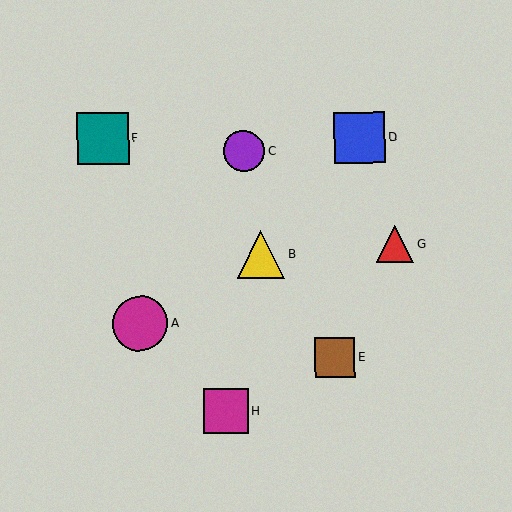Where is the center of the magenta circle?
The center of the magenta circle is at (140, 324).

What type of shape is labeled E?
Shape E is a brown square.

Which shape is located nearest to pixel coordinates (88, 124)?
The teal square (labeled F) at (103, 138) is nearest to that location.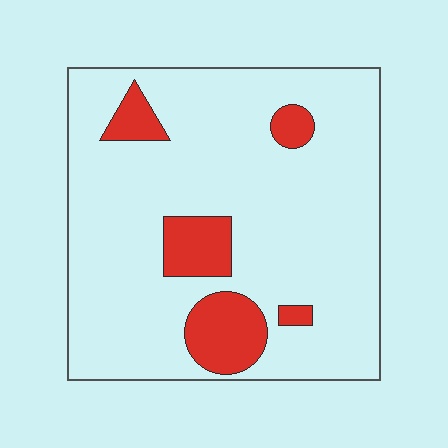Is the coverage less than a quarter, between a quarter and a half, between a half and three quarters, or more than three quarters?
Less than a quarter.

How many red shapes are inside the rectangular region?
5.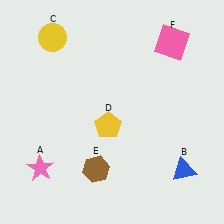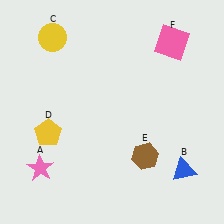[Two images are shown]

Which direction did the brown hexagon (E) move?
The brown hexagon (E) moved right.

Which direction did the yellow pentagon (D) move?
The yellow pentagon (D) moved left.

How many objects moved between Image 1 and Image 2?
2 objects moved between the two images.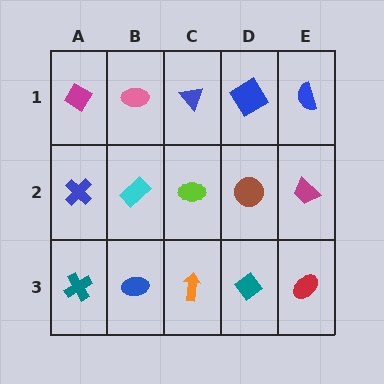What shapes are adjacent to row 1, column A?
A blue cross (row 2, column A), a pink ellipse (row 1, column B).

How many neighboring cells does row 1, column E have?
2.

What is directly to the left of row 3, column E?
A teal diamond.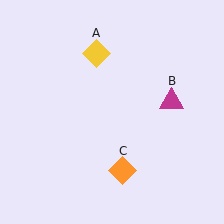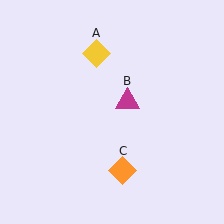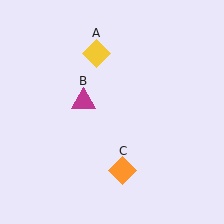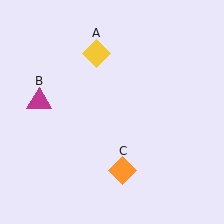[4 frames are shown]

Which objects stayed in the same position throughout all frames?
Yellow diamond (object A) and orange diamond (object C) remained stationary.